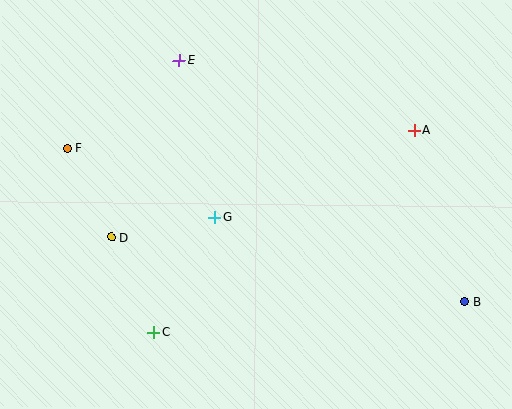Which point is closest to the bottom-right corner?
Point B is closest to the bottom-right corner.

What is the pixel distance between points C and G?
The distance between C and G is 131 pixels.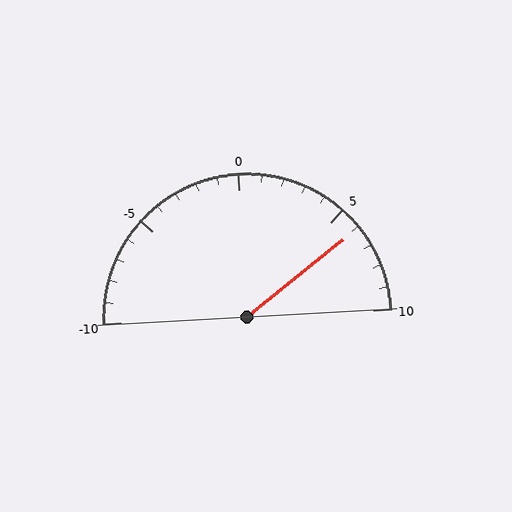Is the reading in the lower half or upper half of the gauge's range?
The reading is in the upper half of the range (-10 to 10).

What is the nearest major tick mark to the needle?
The nearest major tick mark is 5.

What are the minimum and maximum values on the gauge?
The gauge ranges from -10 to 10.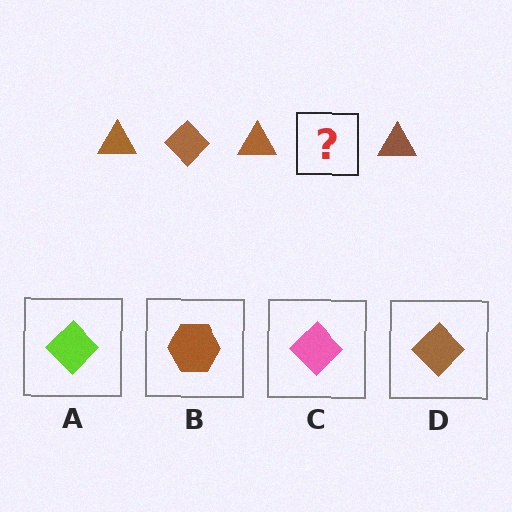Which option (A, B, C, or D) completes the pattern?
D.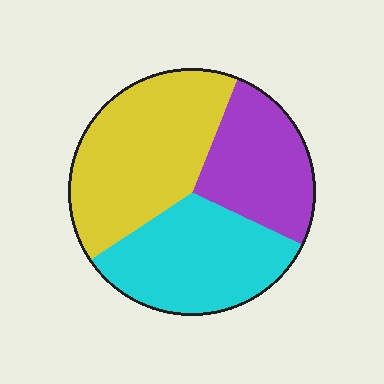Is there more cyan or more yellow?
Yellow.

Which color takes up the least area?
Purple, at roughly 25%.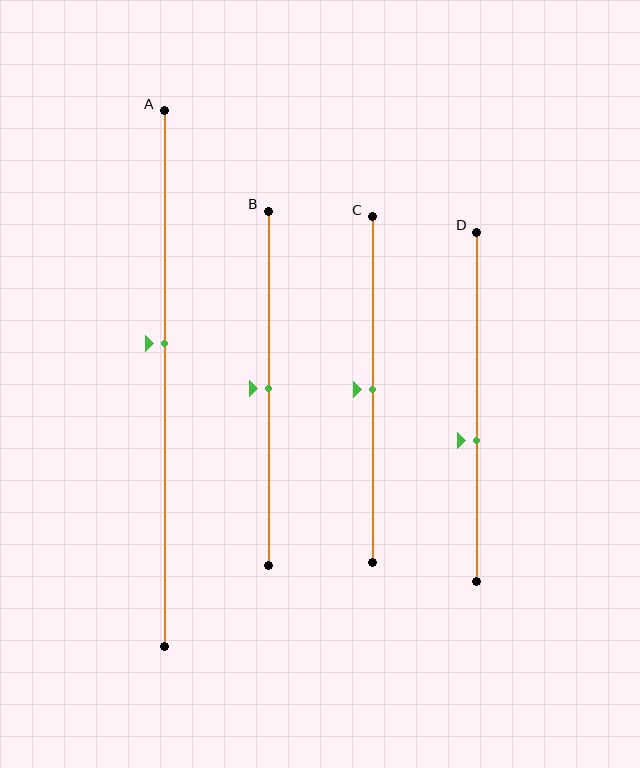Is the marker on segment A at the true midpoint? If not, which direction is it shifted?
No, the marker on segment A is shifted upward by about 7% of the segment length.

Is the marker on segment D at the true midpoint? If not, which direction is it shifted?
No, the marker on segment D is shifted downward by about 10% of the segment length.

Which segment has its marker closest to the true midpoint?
Segment B has its marker closest to the true midpoint.